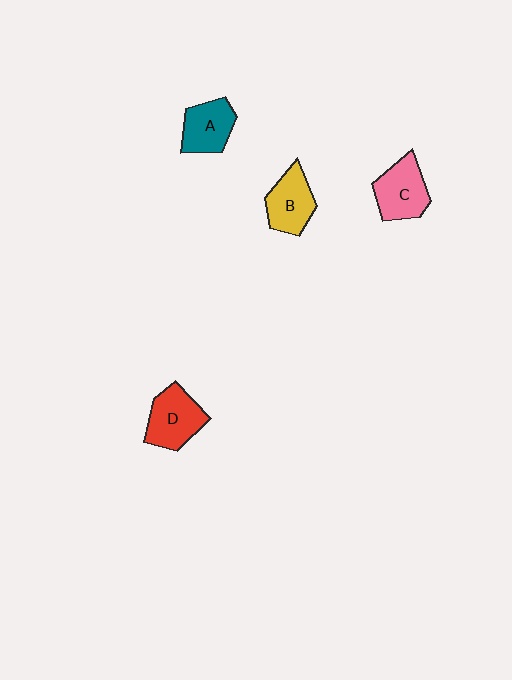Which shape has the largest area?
Shape D (red).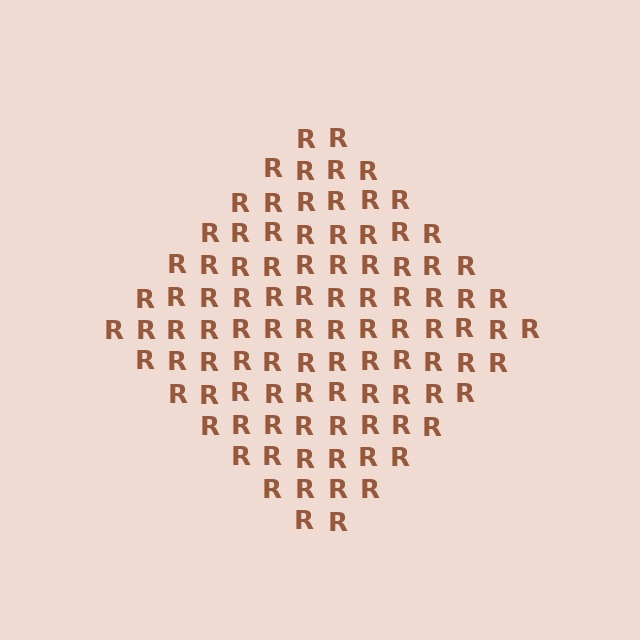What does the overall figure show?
The overall figure shows a diamond.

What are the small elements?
The small elements are letter R's.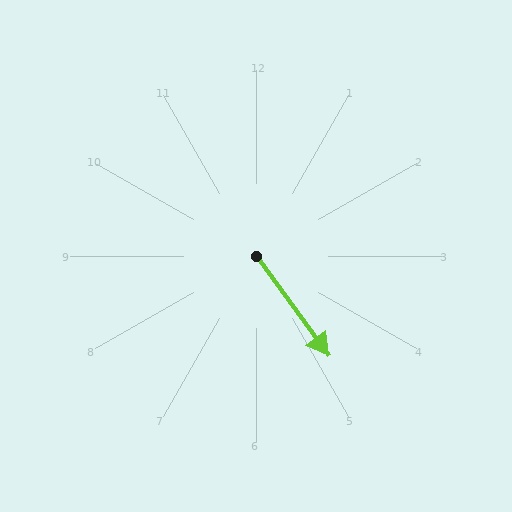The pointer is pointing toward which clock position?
Roughly 5 o'clock.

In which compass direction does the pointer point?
Southeast.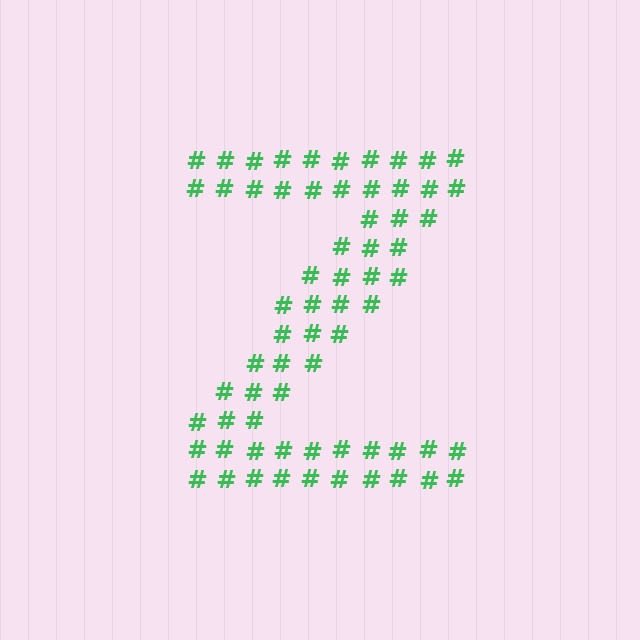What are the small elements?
The small elements are hash symbols.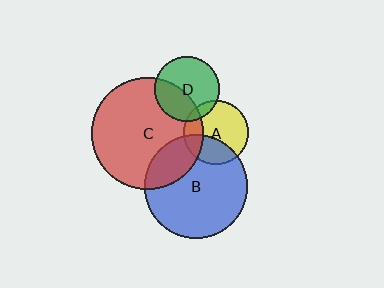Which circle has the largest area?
Circle C (red).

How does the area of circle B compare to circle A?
Approximately 2.6 times.